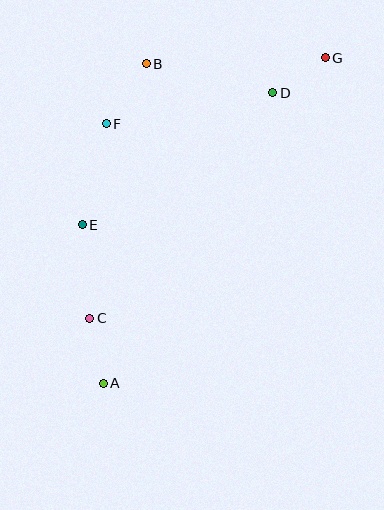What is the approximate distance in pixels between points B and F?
The distance between B and F is approximately 72 pixels.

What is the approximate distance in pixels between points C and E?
The distance between C and E is approximately 93 pixels.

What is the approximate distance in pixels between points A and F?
The distance between A and F is approximately 259 pixels.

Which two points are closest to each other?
Points D and G are closest to each other.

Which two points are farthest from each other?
Points A and G are farthest from each other.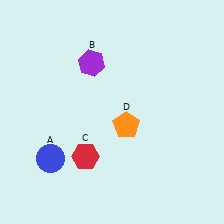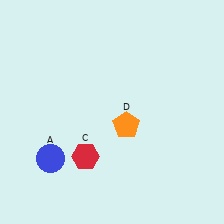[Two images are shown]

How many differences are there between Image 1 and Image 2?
There is 1 difference between the two images.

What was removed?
The purple hexagon (B) was removed in Image 2.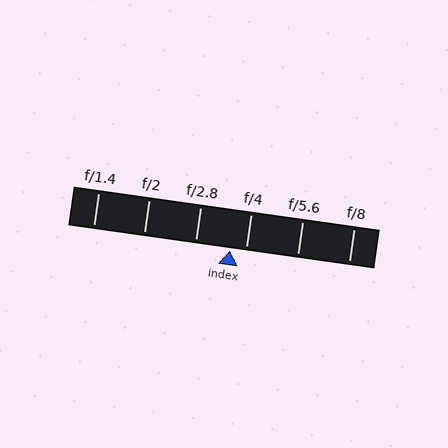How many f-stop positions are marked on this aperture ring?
There are 6 f-stop positions marked.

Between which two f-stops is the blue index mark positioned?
The index mark is between f/2.8 and f/4.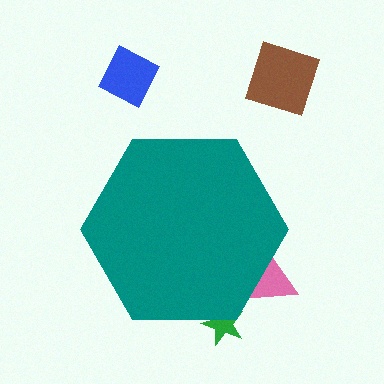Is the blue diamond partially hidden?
No, the blue diamond is fully visible.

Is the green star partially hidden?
Yes, the green star is partially hidden behind the teal hexagon.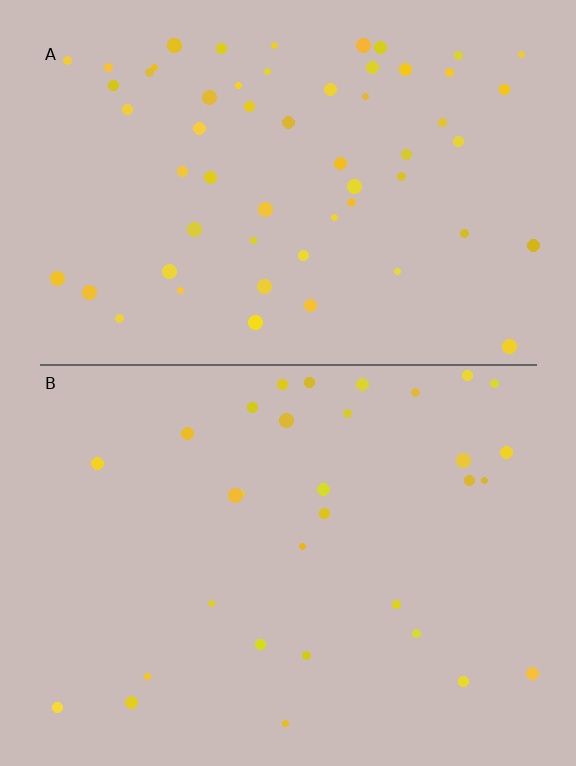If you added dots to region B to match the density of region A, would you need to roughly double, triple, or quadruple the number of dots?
Approximately double.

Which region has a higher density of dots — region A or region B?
A (the top).